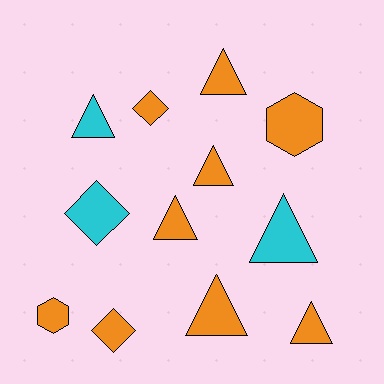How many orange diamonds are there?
There are 2 orange diamonds.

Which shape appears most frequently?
Triangle, with 7 objects.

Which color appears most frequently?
Orange, with 9 objects.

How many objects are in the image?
There are 12 objects.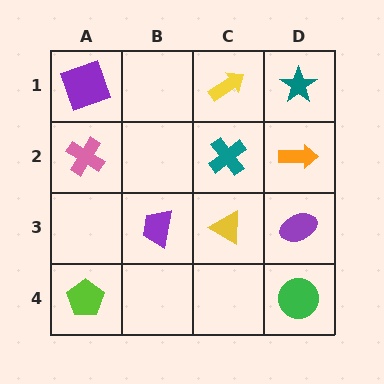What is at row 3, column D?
A purple ellipse.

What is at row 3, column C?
A yellow triangle.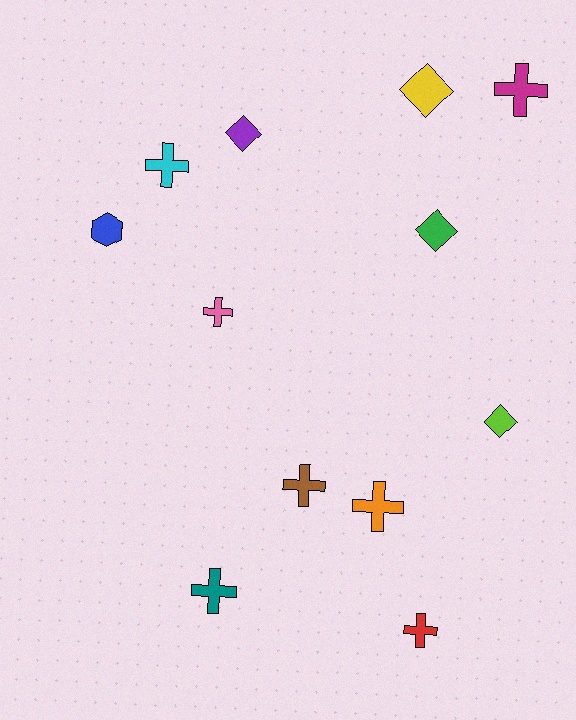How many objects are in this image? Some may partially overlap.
There are 12 objects.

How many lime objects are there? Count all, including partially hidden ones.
There is 1 lime object.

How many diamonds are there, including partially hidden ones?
There are 4 diamonds.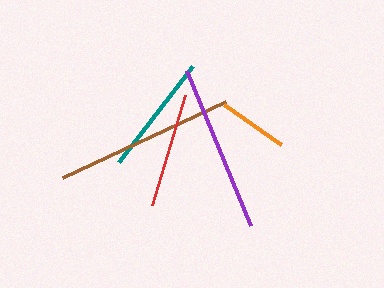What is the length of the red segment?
The red segment is approximately 115 pixels long.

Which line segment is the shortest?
The orange line is the shortest at approximately 69 pixels.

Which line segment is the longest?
The brown line is the longest at approximately 181 pixels.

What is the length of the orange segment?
The orange segment is approximately 69 pixels long.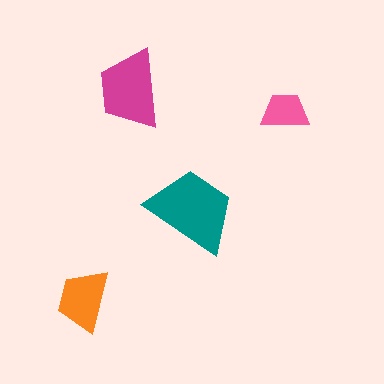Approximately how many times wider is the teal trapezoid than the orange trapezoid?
About 1.5 times wider.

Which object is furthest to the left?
The orange trapezoid is leftmost.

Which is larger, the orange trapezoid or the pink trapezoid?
The orange one.